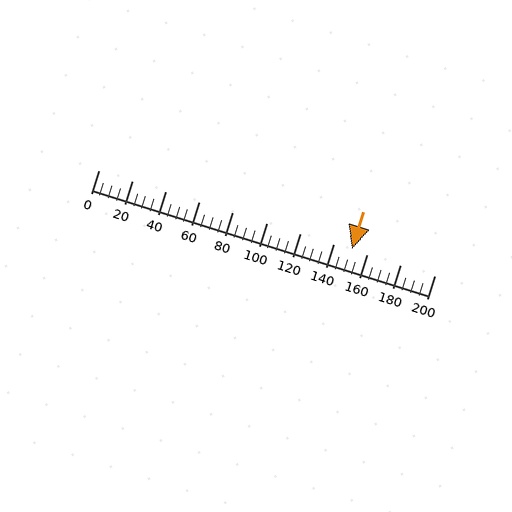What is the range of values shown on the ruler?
The ruler shows values from 0 to 200.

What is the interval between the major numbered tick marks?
The major tick marks are spaced 20 units apart.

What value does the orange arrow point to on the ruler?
The orange arrow points to approximately 151.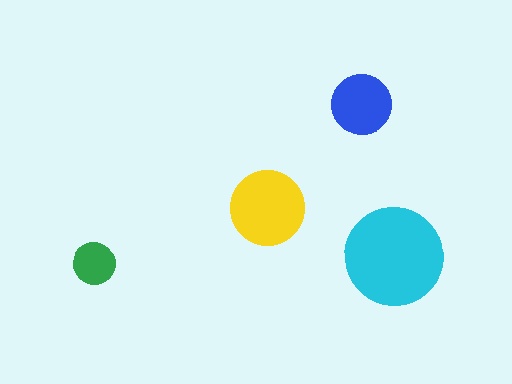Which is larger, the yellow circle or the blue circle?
The yellow one.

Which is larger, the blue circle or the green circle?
The blue one.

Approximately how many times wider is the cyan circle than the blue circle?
About 1.5 times wider.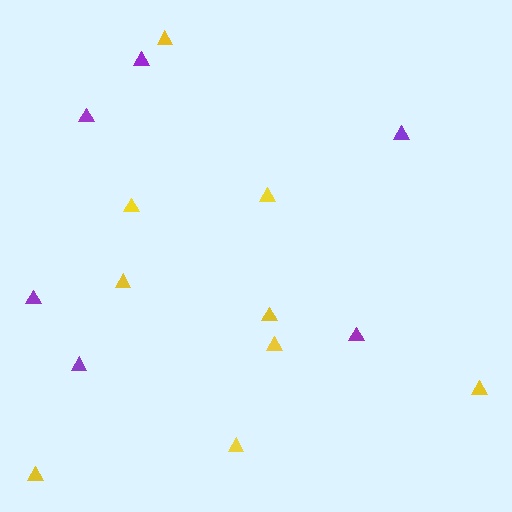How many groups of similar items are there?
There are 2 groups: one group of purple triangles (6) and one group of yellow triangles (9).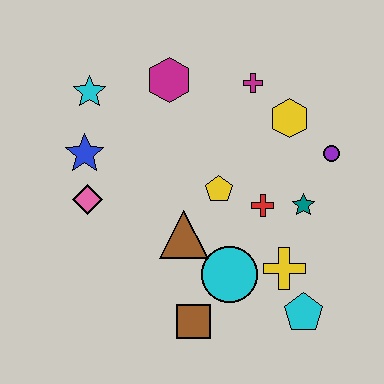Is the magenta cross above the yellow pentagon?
Yes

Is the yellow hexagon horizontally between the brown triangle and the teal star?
Yes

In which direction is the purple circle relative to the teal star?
The purple circle is above the teal star.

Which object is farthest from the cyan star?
The cyan pentagon is farthest from the cyan star.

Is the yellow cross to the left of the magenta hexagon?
No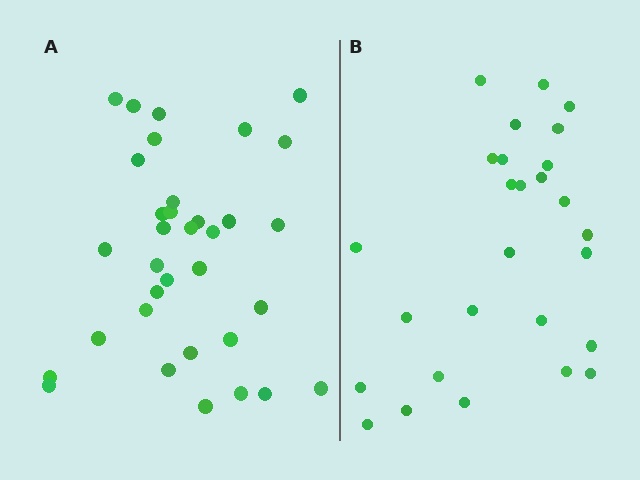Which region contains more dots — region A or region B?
Region A (the left region) has more dots.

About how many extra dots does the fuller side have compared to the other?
Region A has roughly 8 or so more dots than region B.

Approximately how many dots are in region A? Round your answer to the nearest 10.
About 30 dots. (The exact count is 34, which rounds to 30.)